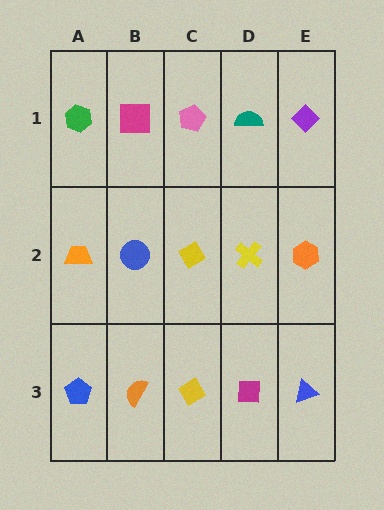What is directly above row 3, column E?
An orange hexagon.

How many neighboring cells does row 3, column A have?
2.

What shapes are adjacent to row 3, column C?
A yellow diamond (row 2, column C), an orange semicircle (row 3, column B), a magenta square (row 3, column D).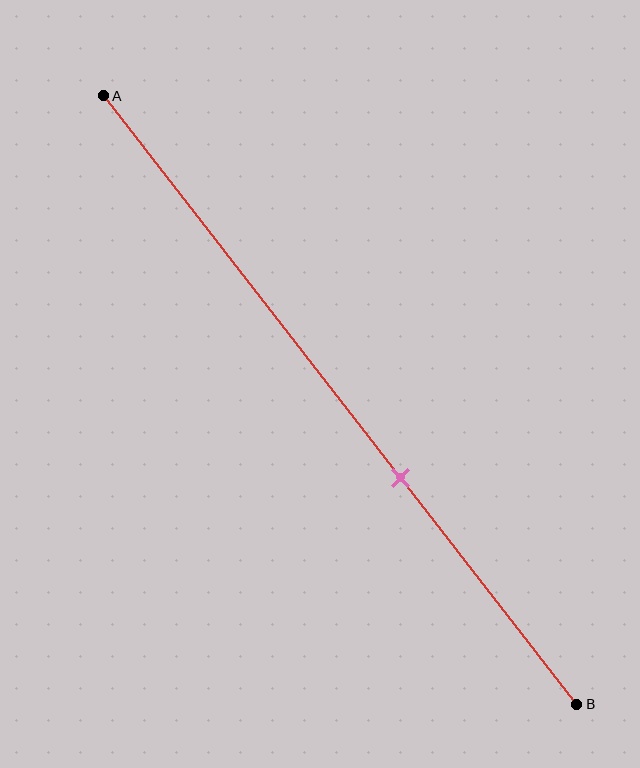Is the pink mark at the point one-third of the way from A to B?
No, the mark is at about 65% from A, not at the 33% one-third point.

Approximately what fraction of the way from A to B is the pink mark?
The pink mark is approximately 65% of the way from A to B.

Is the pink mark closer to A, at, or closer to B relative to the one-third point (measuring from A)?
The pink mark is closer to point B than the one-third point of segment AB.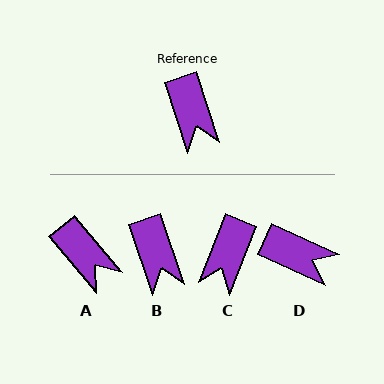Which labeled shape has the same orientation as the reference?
B.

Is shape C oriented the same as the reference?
No, it is off by about 40 degrees.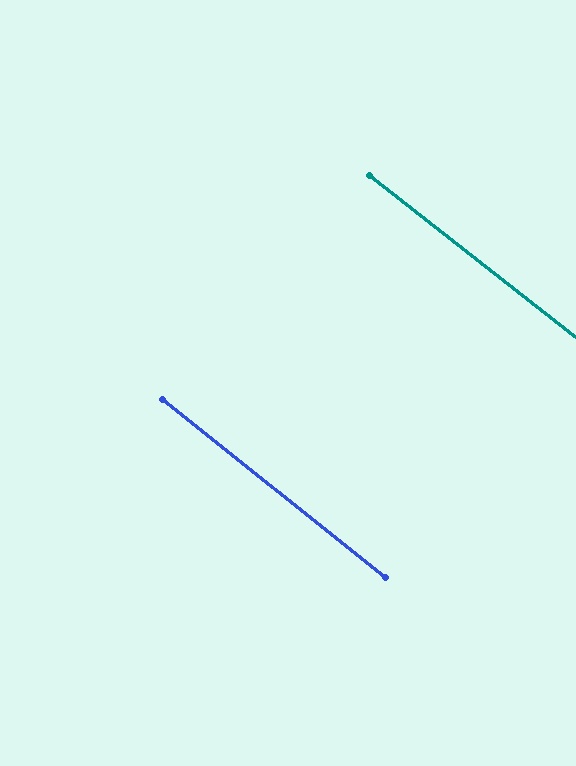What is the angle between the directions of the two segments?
Approximately 1 degree.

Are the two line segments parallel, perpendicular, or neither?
Parallel — their directions differ by only 0.5°.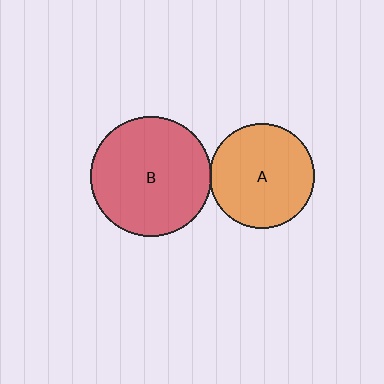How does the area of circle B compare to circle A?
Approximately 1.3 times.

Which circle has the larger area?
Circle B (red).